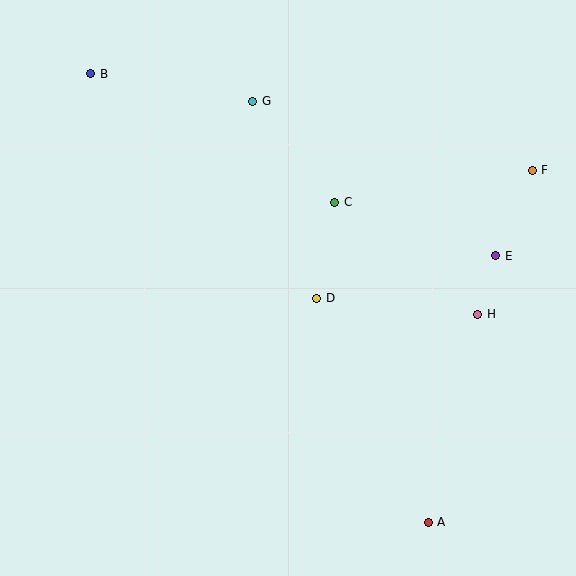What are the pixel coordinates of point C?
Point C is at (335, 202).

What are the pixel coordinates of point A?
Point A is at (428, 522).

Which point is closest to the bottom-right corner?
Point A is closest to the bottom-right corner.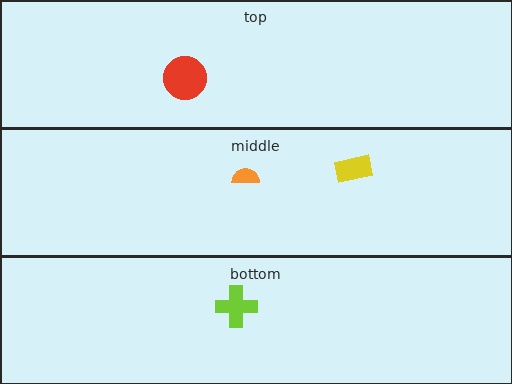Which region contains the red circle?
The top region.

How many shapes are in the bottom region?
1.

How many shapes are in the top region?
1.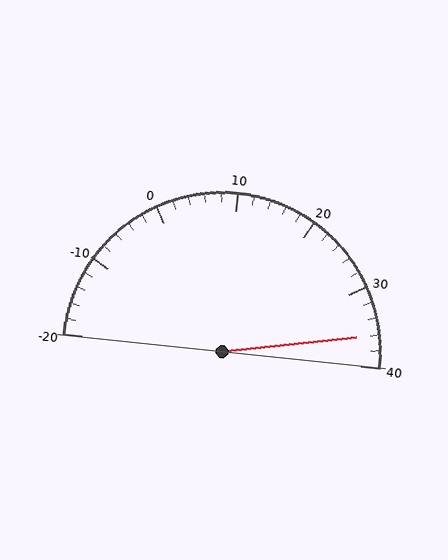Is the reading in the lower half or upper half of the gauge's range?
The reading is in the upper half of the range (-20 to 40).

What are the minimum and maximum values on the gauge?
The gauge ranges from -20 to 40.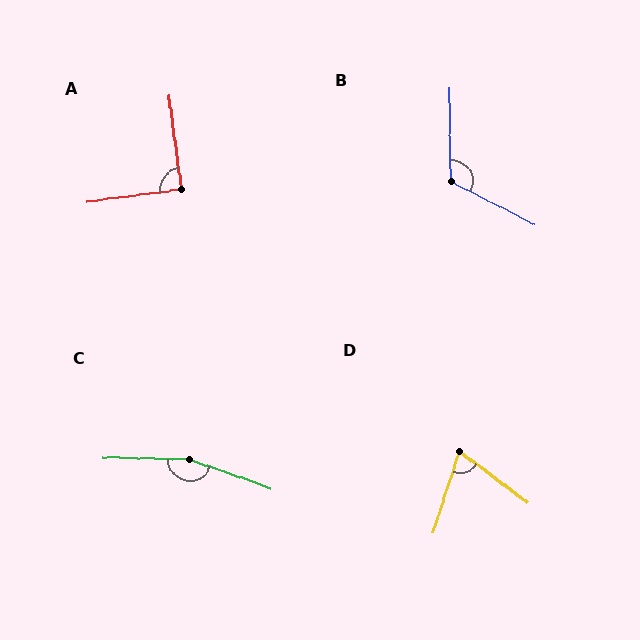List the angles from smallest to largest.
D (71°), A (90°), B (118°), C (161°).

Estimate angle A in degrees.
Approximately 90 degrees.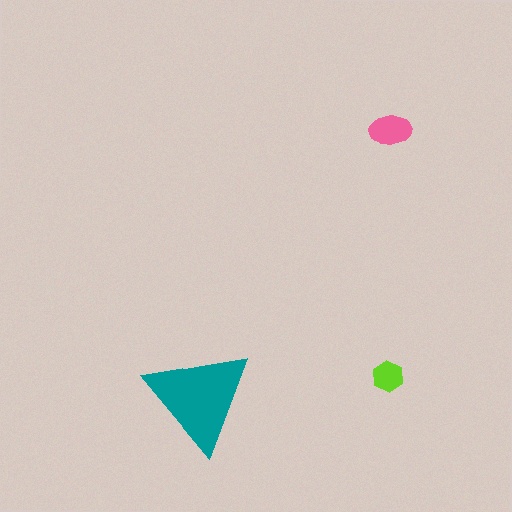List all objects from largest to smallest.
The teal triangle, the pink ellipse, the lime hexagon.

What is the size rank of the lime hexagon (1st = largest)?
3rd.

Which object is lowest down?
The teal triangle is bottommost.